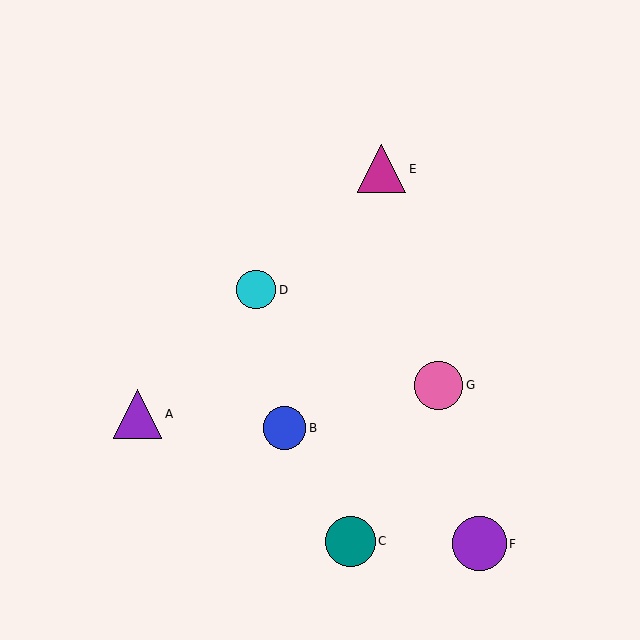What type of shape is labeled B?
Shape B is a blue circle.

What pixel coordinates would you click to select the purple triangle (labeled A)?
Click at (137, 414) to select the purple triangle A.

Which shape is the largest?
The purple circle (labeled F) is the largest.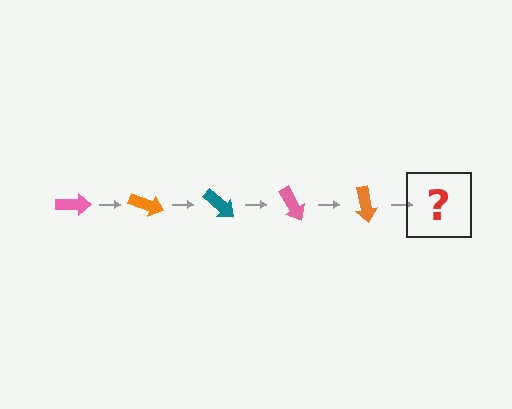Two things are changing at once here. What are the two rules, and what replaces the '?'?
The two rules are that it rotates 20 degrees each step and the color cycles through pink, orange, and teal. The '?' should be a teal arrow, rotated 100 degrees from the start.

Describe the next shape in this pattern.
It should be a teal arrow, rotated 100 degrees from the start.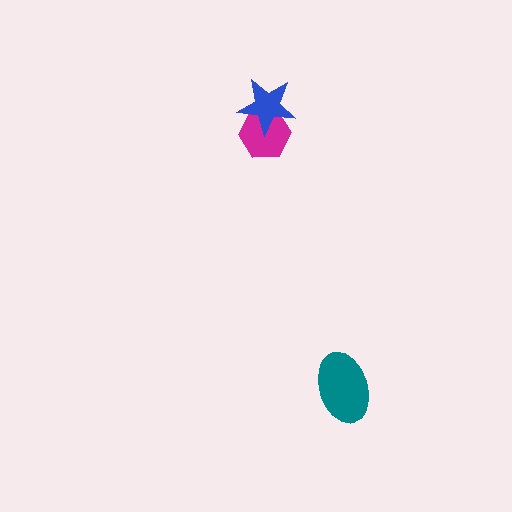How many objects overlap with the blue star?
1 object overlaps with the blue star.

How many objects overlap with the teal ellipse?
0 objects overlap with the teal ellipse.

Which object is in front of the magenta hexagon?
The blue star is in front of the magenta hexagon.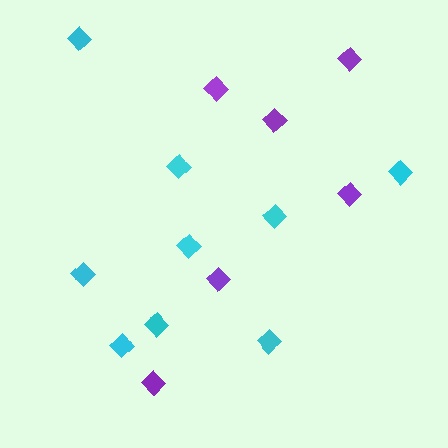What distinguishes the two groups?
There are 2 groups: one group of cyan diamonds (9) and one group of purple diamonds (6).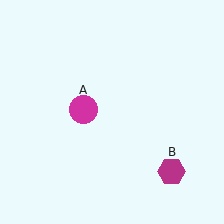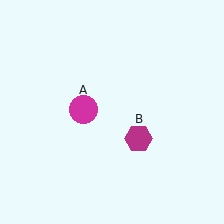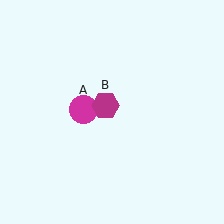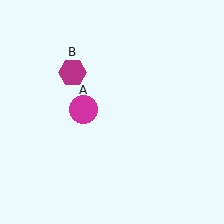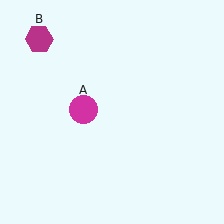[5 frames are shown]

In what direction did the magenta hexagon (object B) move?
The magenta hexagon (object B) moved up and to the left.